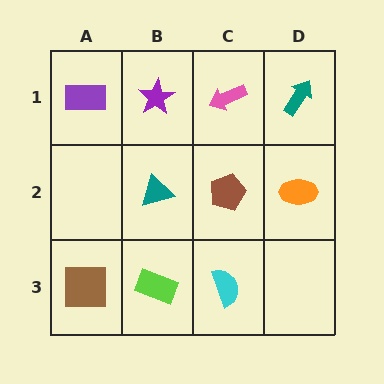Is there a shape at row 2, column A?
No, that cell is empty.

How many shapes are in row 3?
3 shapes.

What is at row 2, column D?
An orange ellipse.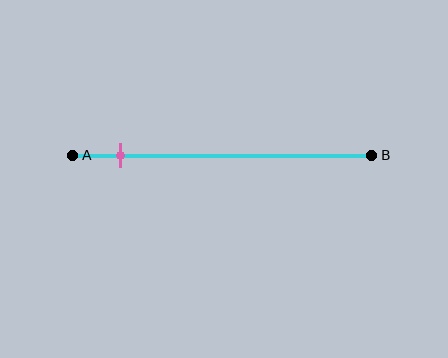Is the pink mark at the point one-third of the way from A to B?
No, the mark is at about 15% from A, not at the 33% one-third point.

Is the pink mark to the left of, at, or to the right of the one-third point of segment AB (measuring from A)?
The pink mark is to the left of the one-third point of segment AB.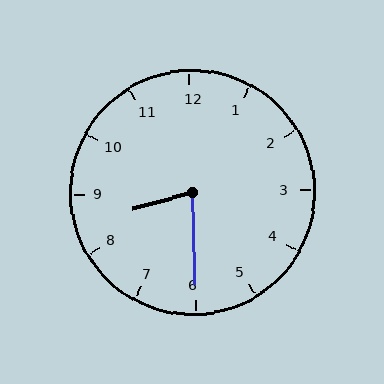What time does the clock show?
8:30.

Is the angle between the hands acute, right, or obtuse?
It is acute.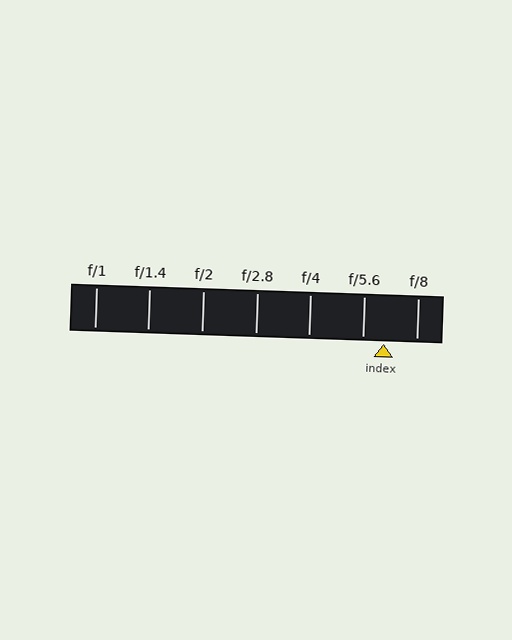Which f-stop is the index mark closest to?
The index mark is closest to f/5.6.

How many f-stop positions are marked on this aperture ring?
There are 7 f-stop positions marked.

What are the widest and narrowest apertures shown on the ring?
The widest aperture shown is f/1 and the narrowest is f/8.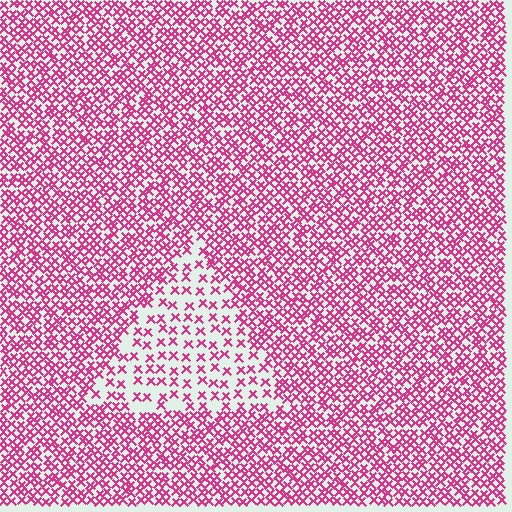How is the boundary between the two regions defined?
The boundary is defined by a change in element density (approximately 2.3x ratio). All elements are the same color, size, and shape.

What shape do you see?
I see a triangle.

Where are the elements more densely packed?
The elements are more densely packed outside the triangle boundary.